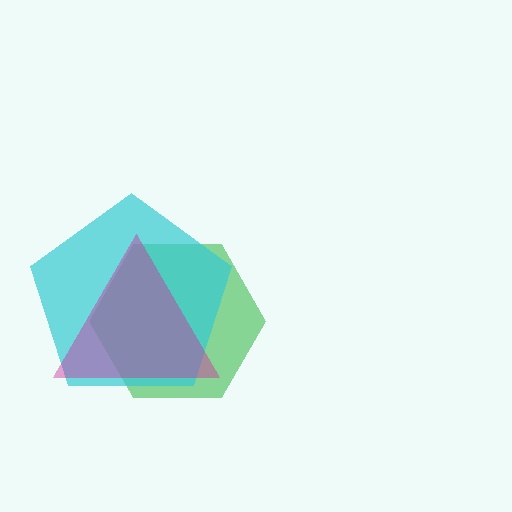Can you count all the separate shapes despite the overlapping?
Yes, there are 3 separate shapes.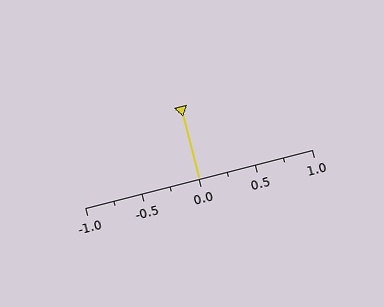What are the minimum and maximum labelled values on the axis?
The axis runs from -1.0 to 1.0.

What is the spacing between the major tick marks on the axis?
The major ticks are spaced 0.5 apart.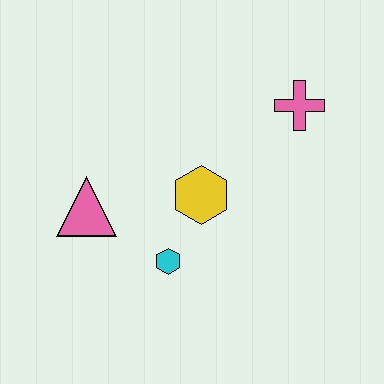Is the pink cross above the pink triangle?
Yes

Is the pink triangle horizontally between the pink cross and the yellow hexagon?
No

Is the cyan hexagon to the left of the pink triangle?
No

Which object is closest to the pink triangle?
The cyan hexagon is closest to the pink triangle.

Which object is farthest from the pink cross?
The pink triangle is farthest from the pink cross.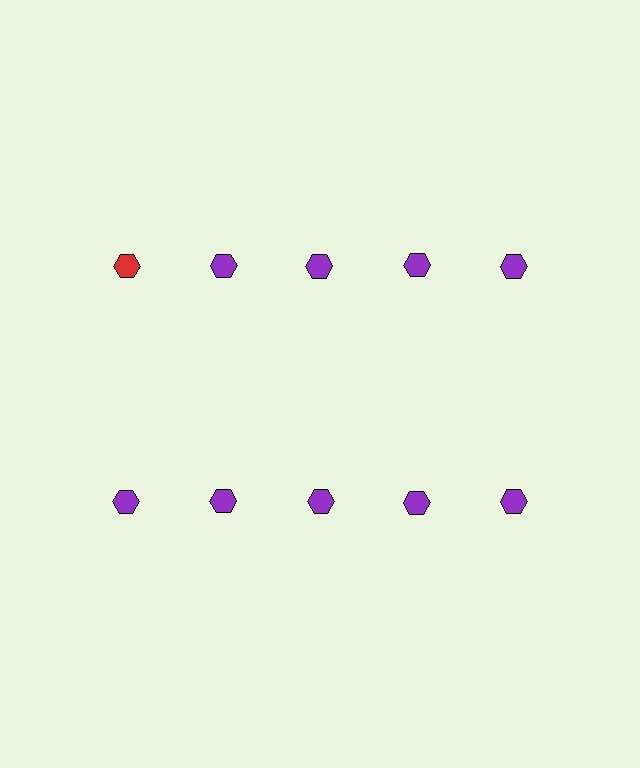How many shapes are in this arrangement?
There are 10 shapes arranged in a grid pattern.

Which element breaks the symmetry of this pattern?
The red hexagon in the top row, leftmost column breaks the symmetry. All other shapes are purple hexagons.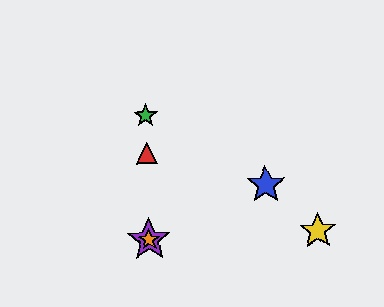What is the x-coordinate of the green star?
The green star is at x≈146.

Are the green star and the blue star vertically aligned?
No, the green star is at x≈146 and the blue star is at x≈266.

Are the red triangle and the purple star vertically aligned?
Yes, both are at x≈147.